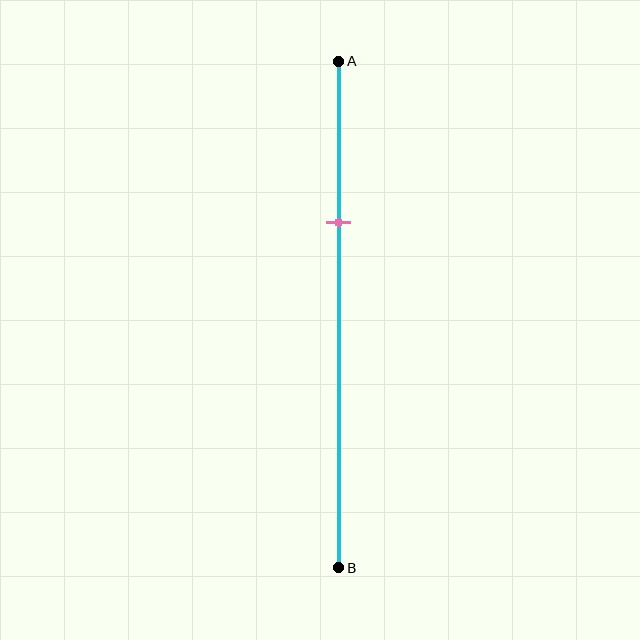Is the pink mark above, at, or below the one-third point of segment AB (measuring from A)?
The pink mark is approximately at the one-third point of segment AB.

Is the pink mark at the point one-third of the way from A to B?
Yes, the mark is approximately at the one-third point.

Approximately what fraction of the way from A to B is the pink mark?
The pink mark is approximately 30% of the way from A to B.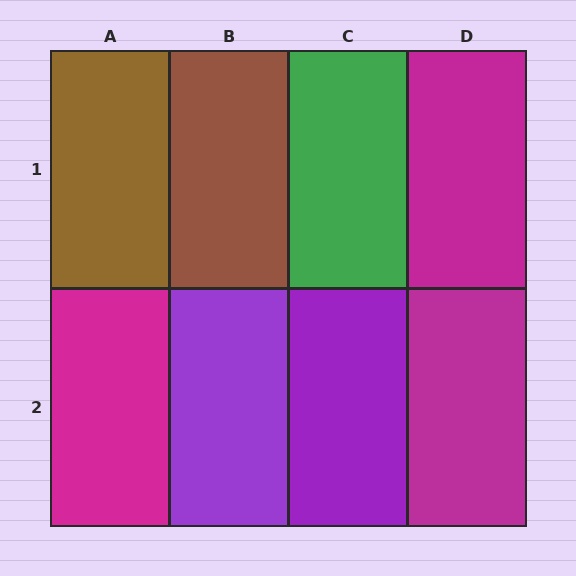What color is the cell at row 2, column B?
Purple.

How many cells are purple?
2 cells are purple.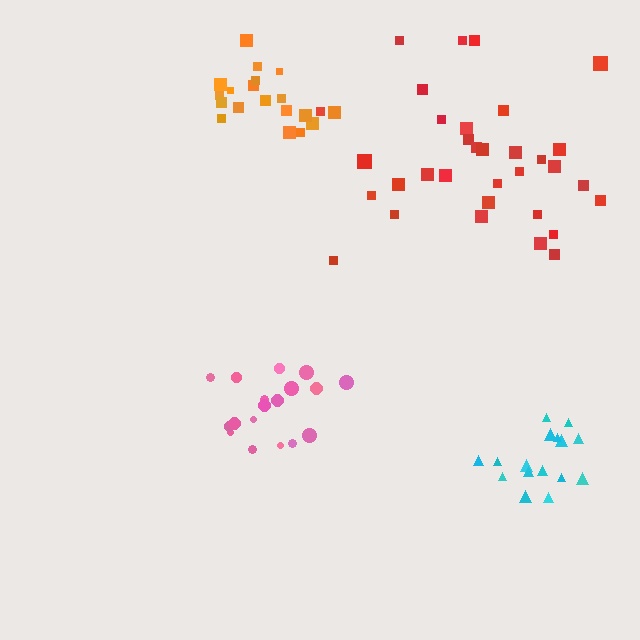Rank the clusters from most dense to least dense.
cyan, orange, pink, red.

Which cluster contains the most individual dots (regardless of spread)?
Red (33).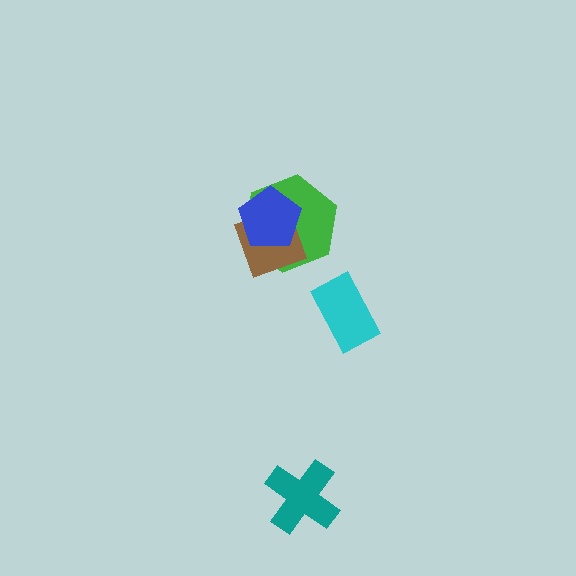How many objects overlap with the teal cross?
0 objects overlap with the teal cross.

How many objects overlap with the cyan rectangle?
0 objects overlap with the cyan rectangle.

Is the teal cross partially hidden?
No, no other shape covers it.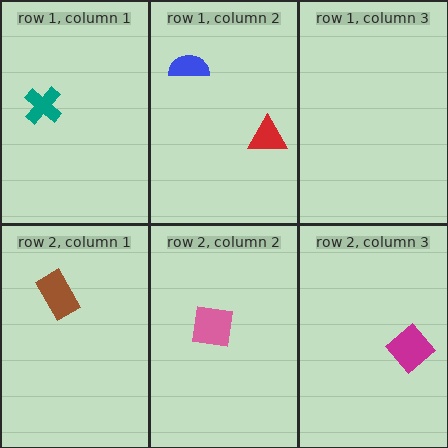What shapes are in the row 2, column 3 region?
The magenta diamond.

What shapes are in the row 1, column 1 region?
The teal cross.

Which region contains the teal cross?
The row 1, column 1 region.